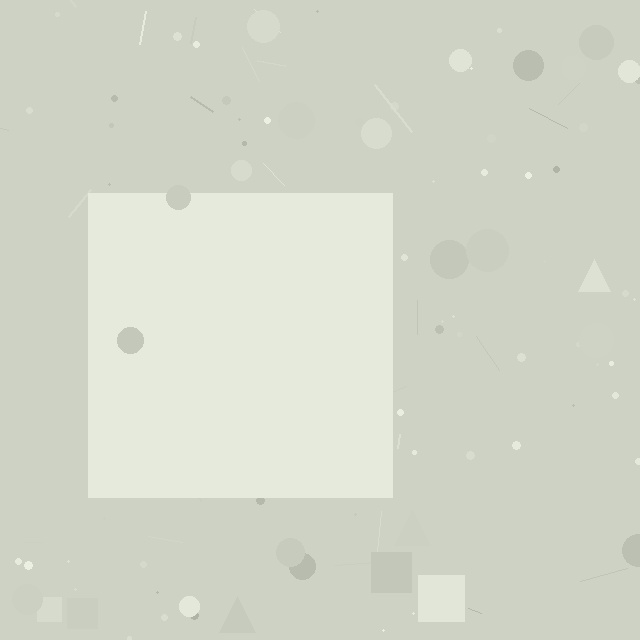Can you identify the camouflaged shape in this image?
The camouflaged shape is a square.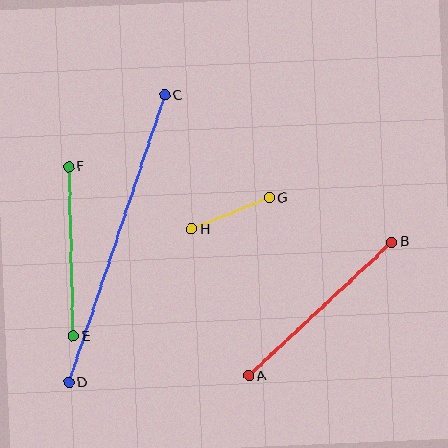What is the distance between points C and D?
The distance is approximately 303 pixels.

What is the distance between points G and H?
The distance is approximately 83 pixels.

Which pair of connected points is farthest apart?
Points C and D are farthest apart.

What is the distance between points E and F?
The distance is approximately 169 pixels.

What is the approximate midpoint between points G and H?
The midpoint is at approximately (231, 214) pixels.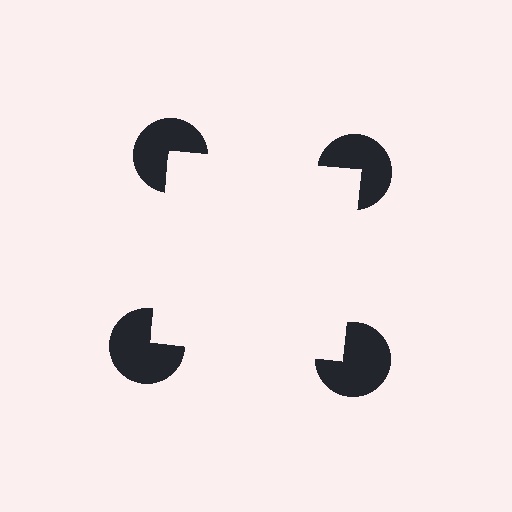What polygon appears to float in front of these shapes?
An illusory square — its edges are inferred from the aligned wedge cuts in the pac-man discs, not physically drawn.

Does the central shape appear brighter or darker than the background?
It typically appears slightly brighter than the background, even though no actual brightness change is drawn.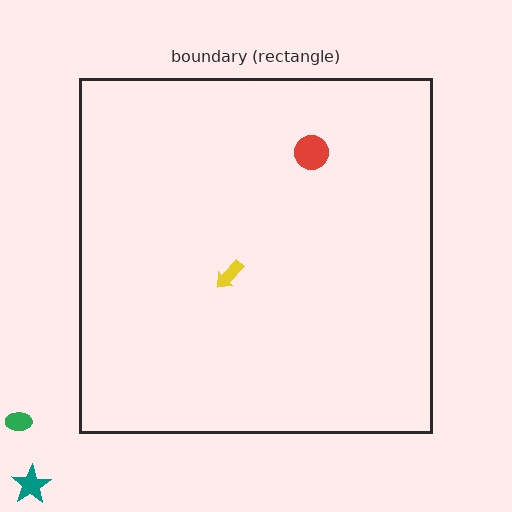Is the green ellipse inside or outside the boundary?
Outside.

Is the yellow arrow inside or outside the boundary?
Inside.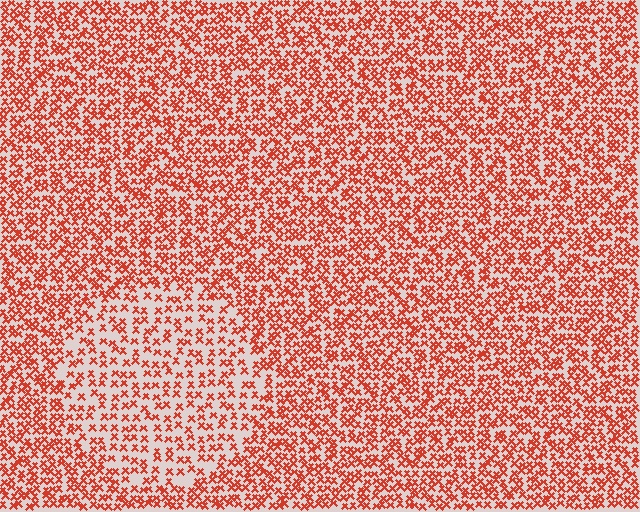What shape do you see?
I see a circle.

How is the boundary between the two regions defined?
The boundary is defined by a change in element density (approximately 1.8x ratio). All elements are the same color, size, and shape.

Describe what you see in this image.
The image contains small red elements arranged at two different densities. A circle-shaped region is visible where the elements are less densely packed than the surrounding area.